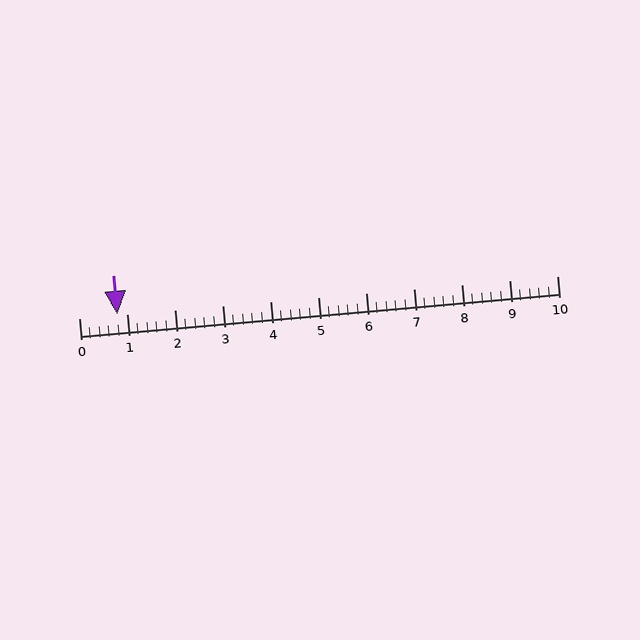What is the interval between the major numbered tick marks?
The major tick marks are spaced 1 units apart.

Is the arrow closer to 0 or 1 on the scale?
The arrow is closer to 1.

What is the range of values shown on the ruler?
The ruler shows values from 0 to 10.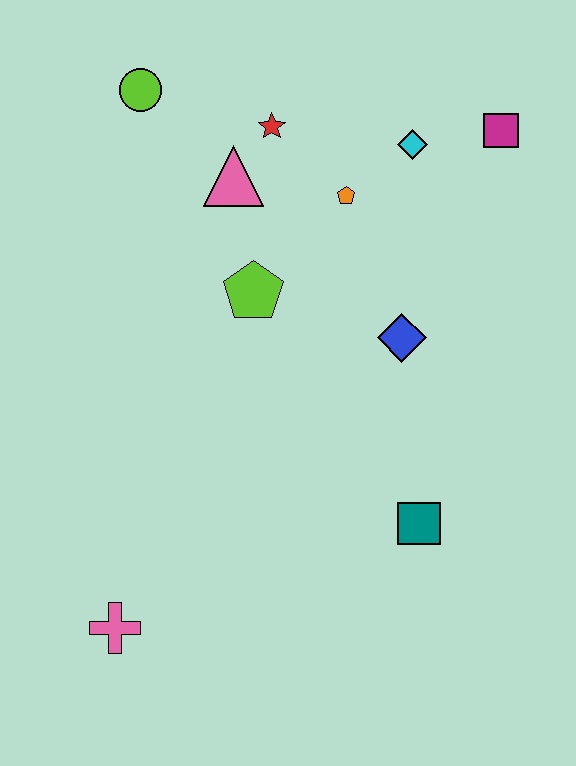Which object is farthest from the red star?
The pink cross is farthest from the red star.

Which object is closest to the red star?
The pink triangle is closest to the red star.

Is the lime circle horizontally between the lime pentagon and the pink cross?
Yes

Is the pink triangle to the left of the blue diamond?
Yes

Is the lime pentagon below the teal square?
No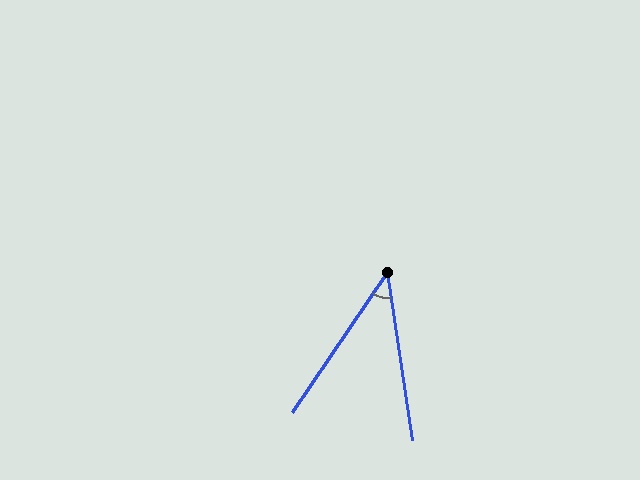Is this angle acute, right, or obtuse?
It is acute.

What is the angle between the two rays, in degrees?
Approximately 42 degrees.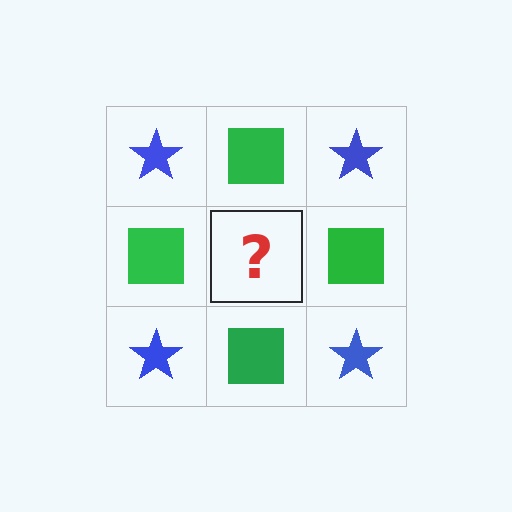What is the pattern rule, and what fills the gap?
The rule is that it alternates blue star and green square in a checkerboard pattern. The gap should be filled with a blue star.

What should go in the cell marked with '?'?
The missing cell should contain a blue star.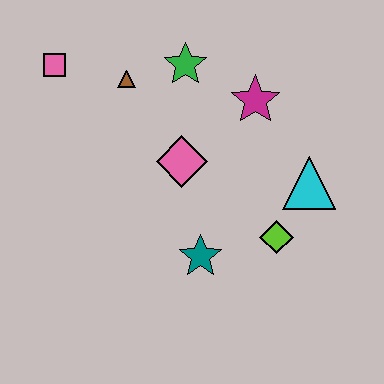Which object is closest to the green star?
The brown triangle is closest to the green star.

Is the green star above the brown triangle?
Yes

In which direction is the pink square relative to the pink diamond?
The pink square is to the left of the pink diamond.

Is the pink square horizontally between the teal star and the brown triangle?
No